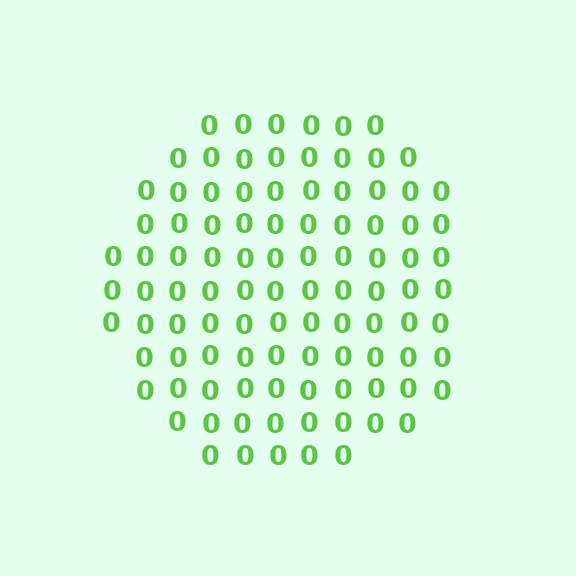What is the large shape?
The large shape is a circle.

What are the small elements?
The small elements are digit 0's.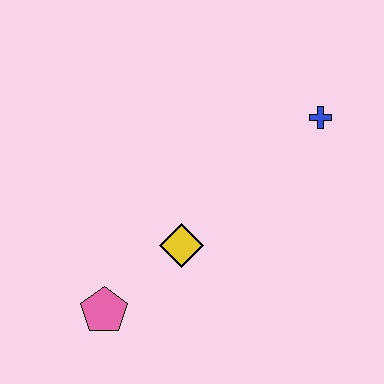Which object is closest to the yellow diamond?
The pink pentagon is closest to the yellow diamond.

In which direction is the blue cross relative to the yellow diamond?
The blue cross is to the right of the yellow diamond.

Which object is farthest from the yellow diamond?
The blue cross is farthest from the yellow diamond.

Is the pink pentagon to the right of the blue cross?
No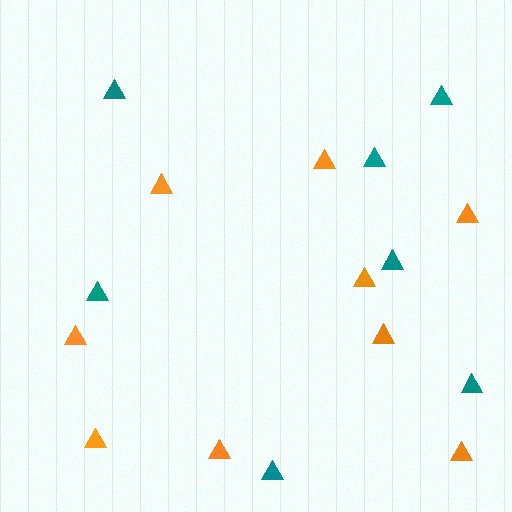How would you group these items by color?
There are 2 groups: one group of orange triangles (9) and one group of teal triangles (7).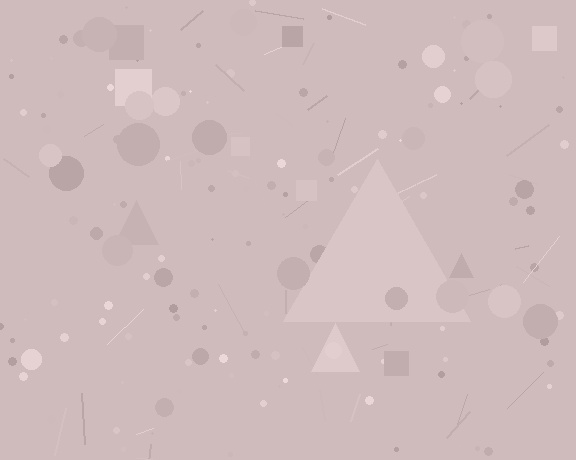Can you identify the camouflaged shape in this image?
The camouflaged shape is a triangle.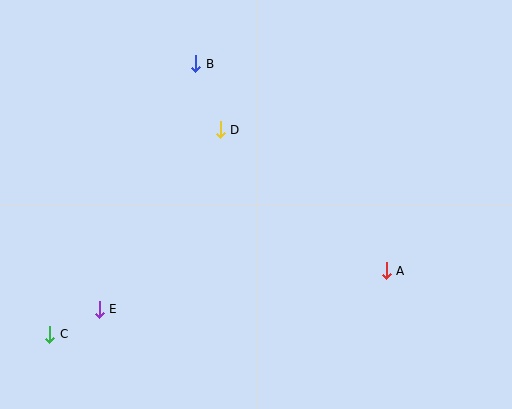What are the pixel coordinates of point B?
Point B is at (196, 64).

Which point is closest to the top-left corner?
Point B is closest to the top-left corner.